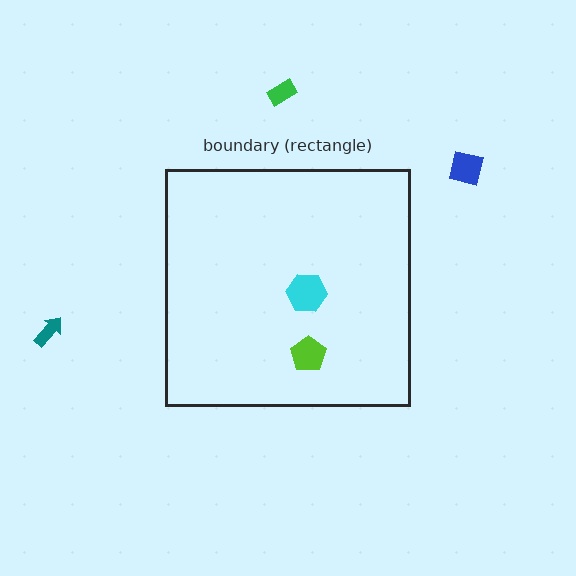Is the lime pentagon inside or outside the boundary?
Inside.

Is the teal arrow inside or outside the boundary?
Outside.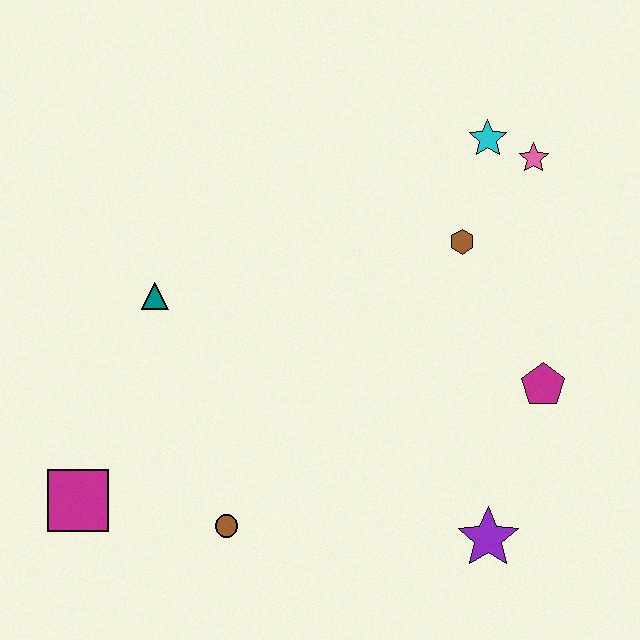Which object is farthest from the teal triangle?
The purple star is farthest from the teal triangle.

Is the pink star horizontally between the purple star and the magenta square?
No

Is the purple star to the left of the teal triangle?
No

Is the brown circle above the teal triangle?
No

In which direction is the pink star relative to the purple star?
The pink star is above the purple star.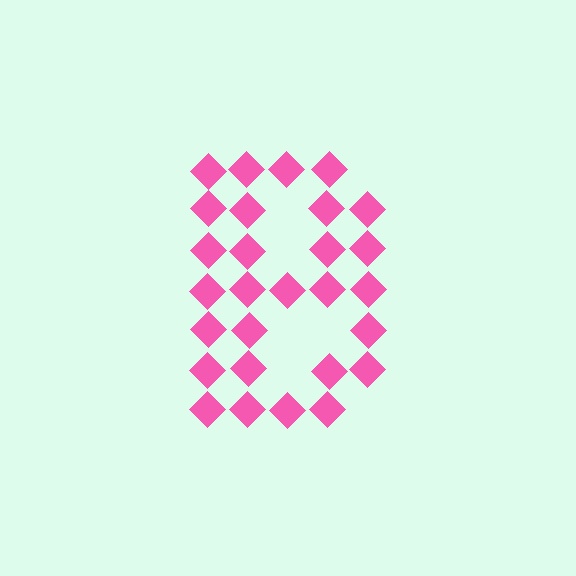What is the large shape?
The large shape is the letter B.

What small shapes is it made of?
It is made of small diamonds.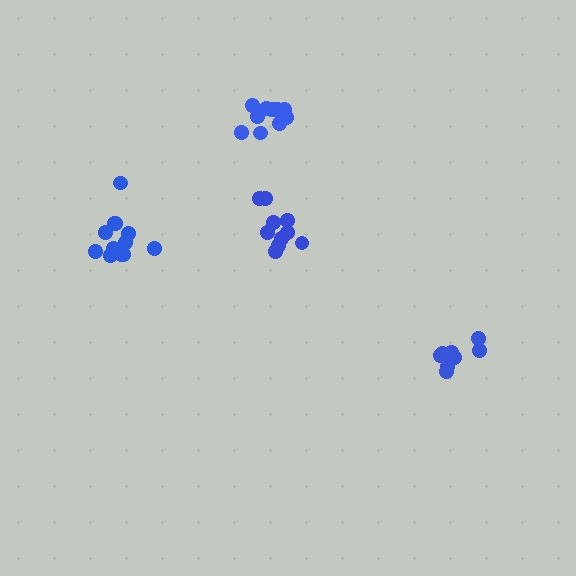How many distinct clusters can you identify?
There are 4 distinct clusters.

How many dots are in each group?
Group 1: 10 dots, Group 2: 11 dots, Group 3: 8 dots, Group 4: 12 dots (41 total).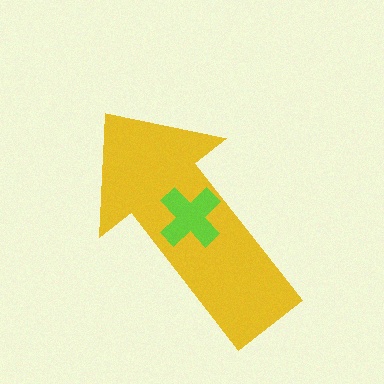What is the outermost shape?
The yellow arrow.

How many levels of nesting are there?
2.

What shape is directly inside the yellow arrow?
The lime cross.